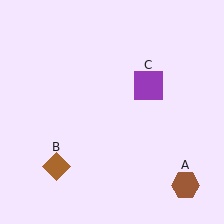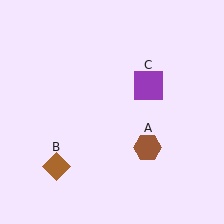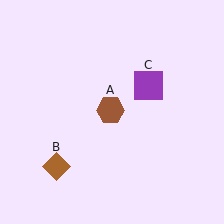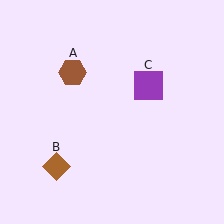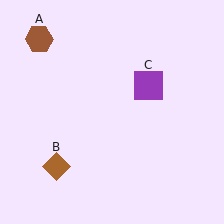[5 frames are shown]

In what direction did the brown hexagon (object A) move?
The brown hexagon (object A) moved up and to the left.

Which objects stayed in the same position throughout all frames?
Brown diamond (object B) and purple square (object C) remained stationary.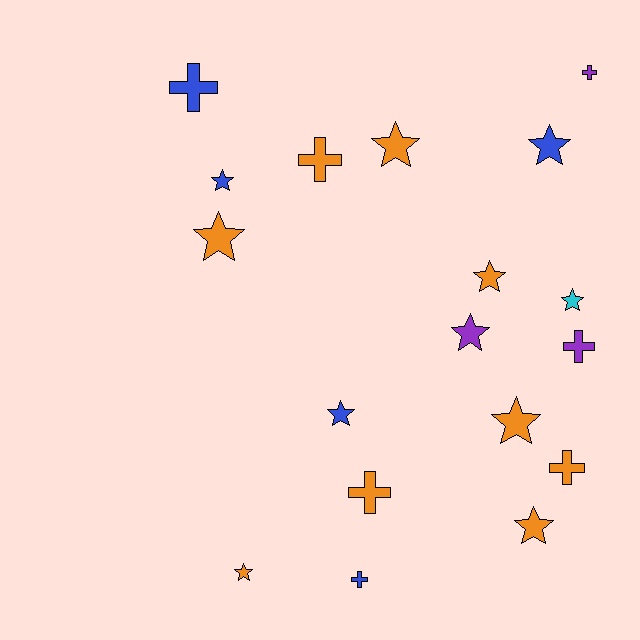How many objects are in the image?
There are 18 objects.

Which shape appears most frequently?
Star, with 11 objects.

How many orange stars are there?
There are 6 orange stars.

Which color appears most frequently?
Orange, with 9 objects.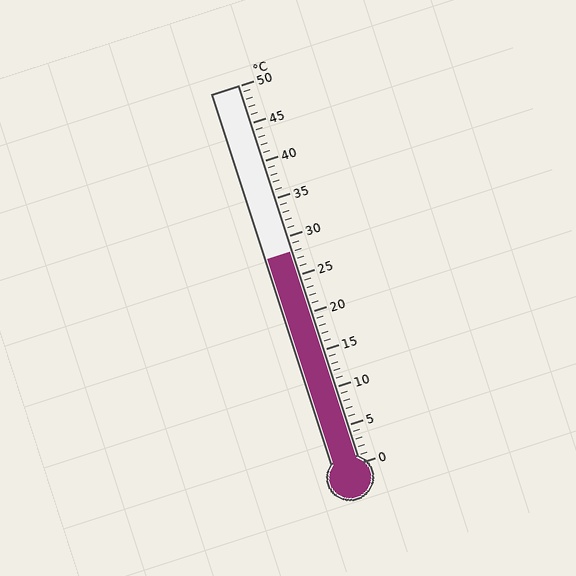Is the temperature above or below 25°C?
The temperature is above 25°C.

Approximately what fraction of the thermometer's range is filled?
The thermometer is filled to approximately 55% of its range.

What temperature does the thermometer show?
The thermometer shows approximately 28°C.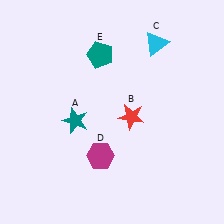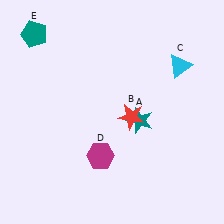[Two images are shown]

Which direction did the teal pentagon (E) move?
The teal pentagon (E) moved left.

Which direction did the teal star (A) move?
The teal star (A) moved right.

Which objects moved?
The objects that moved are: the teal star (A), the cyan triangle (C), the teal pentagon (E).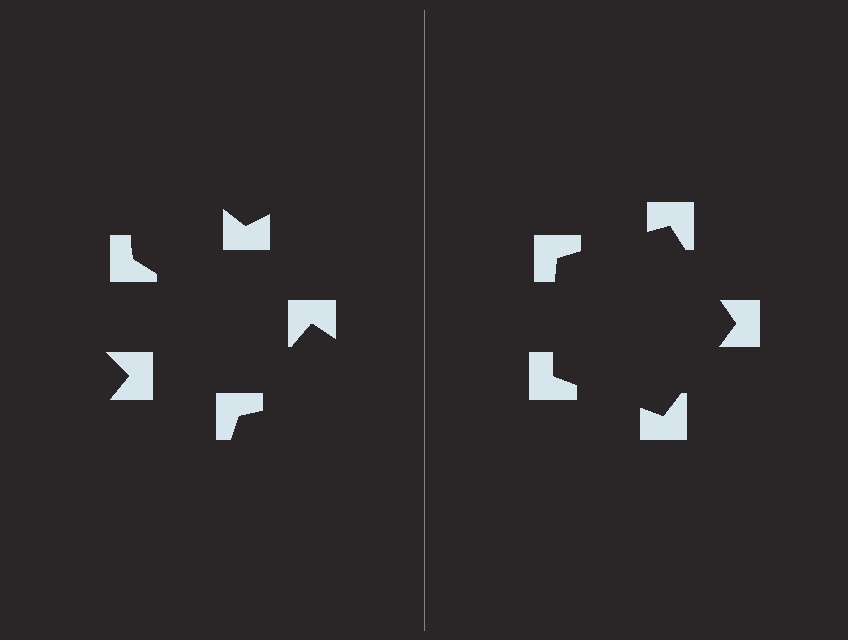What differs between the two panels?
The notched squares are positioned identically on both sides; only the wedge orientations differ. On the right they align to a pentagon; on the left they are misaligned.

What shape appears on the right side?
An illusory pentagon.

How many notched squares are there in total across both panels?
10 — 5 on each side.